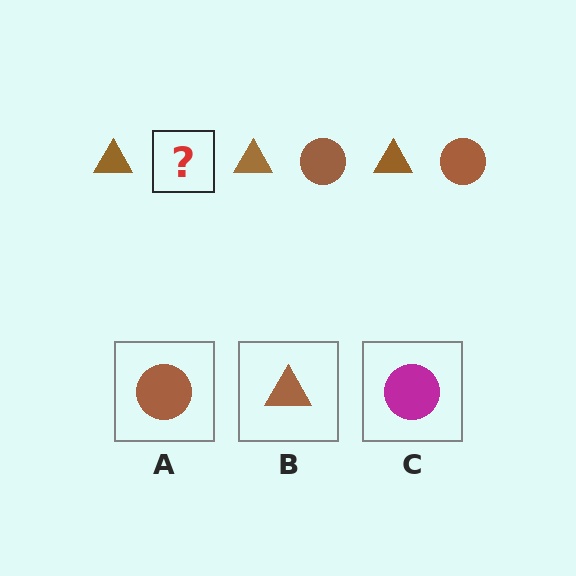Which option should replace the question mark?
Option A.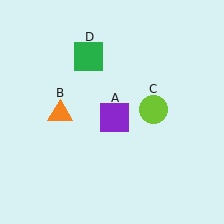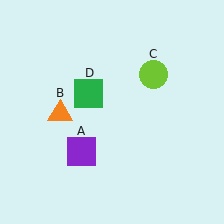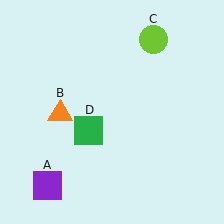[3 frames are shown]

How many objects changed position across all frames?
3 objects changed position: purple square (object A), lime circle (object C), green square (object D).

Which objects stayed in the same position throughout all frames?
Orange triangle (object B) remained stationary.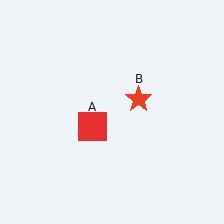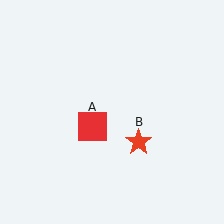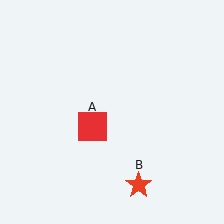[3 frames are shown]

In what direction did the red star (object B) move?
The red star (object B) moved down.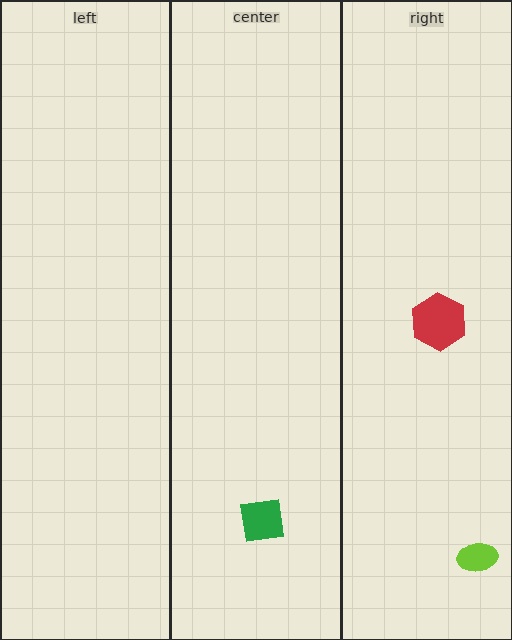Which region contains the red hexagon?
The right region.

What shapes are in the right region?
The red hexagon, the lime ellipse.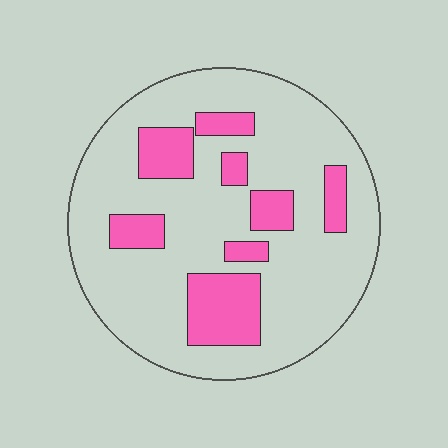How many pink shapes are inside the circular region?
8.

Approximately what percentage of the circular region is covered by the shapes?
Approximately 20%.